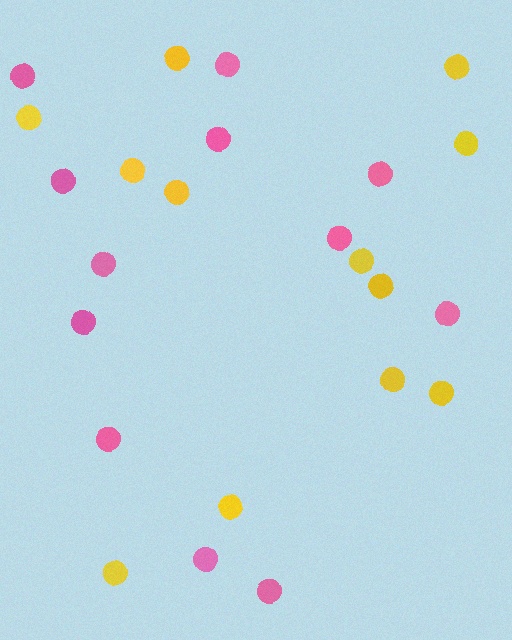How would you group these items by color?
There are 2 groups: one group of pink circles (12) and one group of yellow circles (12).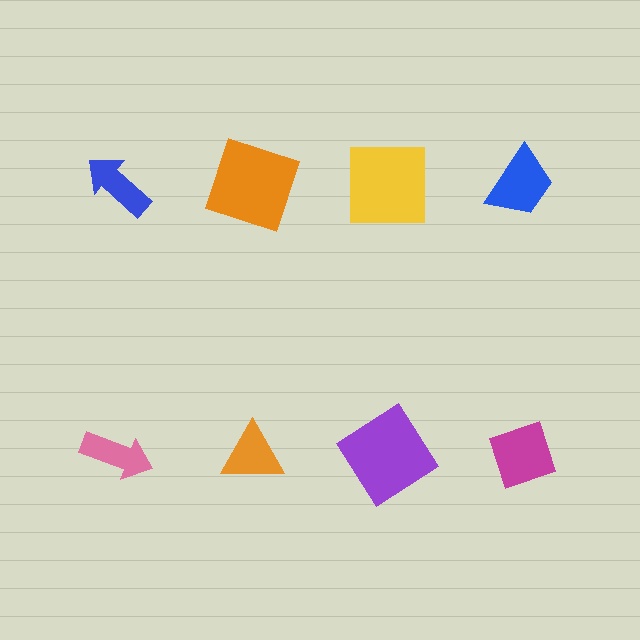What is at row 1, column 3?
A yellow square.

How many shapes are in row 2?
4 shapes.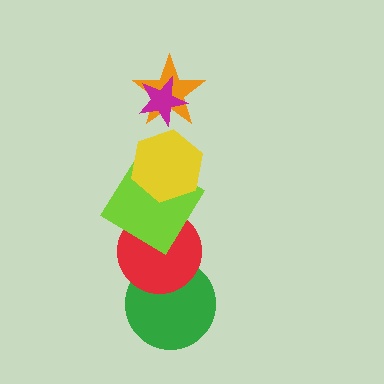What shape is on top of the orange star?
The magenta star is on top of the orange star.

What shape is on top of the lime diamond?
The yellow hexagon is on top of the lime diamond.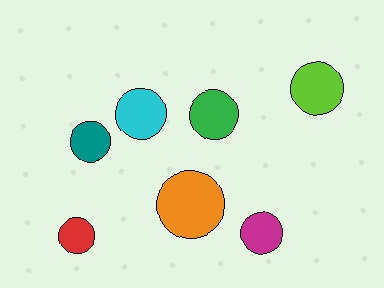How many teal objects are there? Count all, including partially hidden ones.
There is 1 teal object.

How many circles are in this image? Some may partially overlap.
There are 7 circles.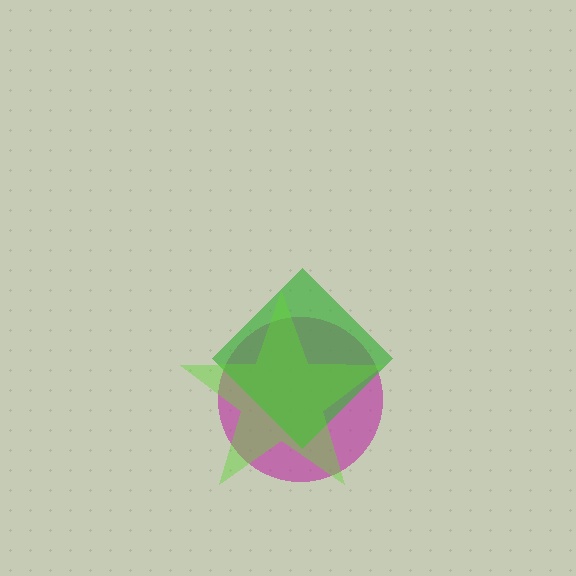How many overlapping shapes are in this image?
There are 3 overlapping shapes in the image.